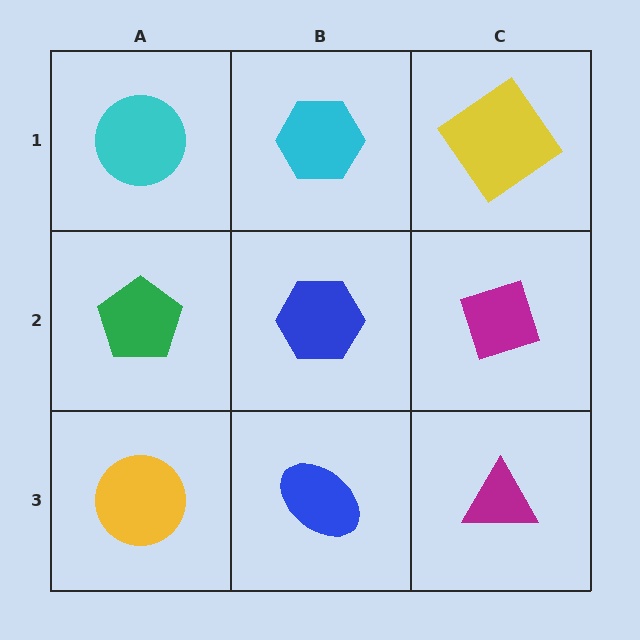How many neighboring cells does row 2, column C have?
3.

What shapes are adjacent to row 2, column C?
A yellow diamond (row 1, column C), a magenta triangle (row 3, column C), a blue hexagon (row 2, column B).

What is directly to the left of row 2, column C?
A blue hexagon.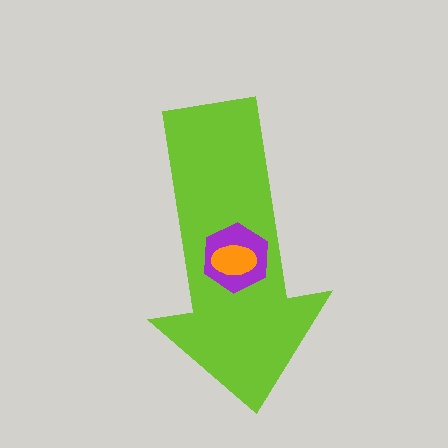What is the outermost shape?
The lime arrow.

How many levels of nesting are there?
3.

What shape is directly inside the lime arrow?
The purple hexagon.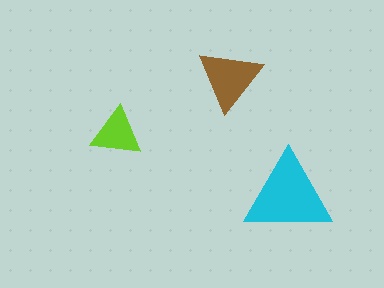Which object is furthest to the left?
The lime triangle is leftmost.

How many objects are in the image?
There are 3 objects in the image.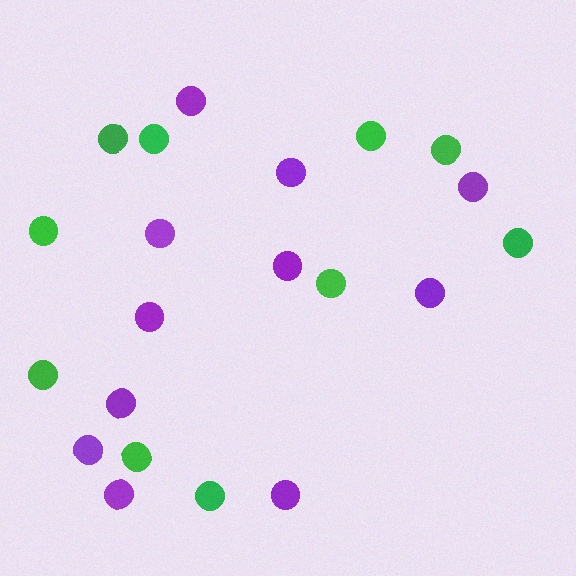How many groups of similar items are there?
There are 2 groups: one group of green circles (10) and one group of purple circles (11).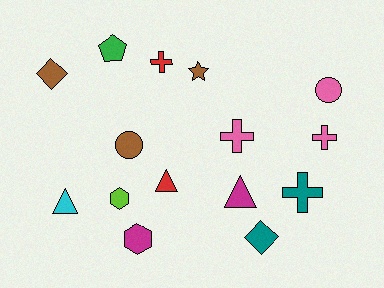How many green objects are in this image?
There is 1 green object.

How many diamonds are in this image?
There are 2 diamonds.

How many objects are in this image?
There are 15 objects.